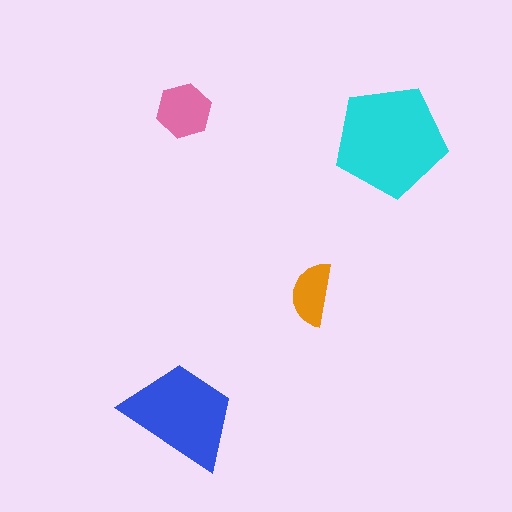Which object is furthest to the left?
The blue trapezoid is leftmost.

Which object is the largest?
The cyan pentagon.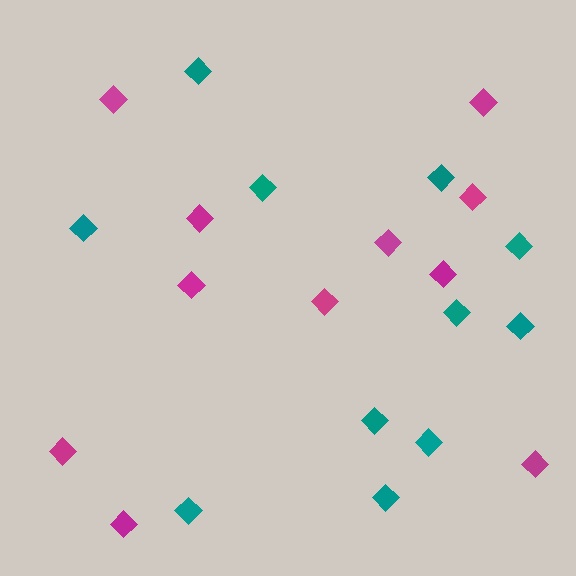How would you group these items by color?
There are 2 groups: one group of teal diamonds (11) and one group of magenta diamonds (11).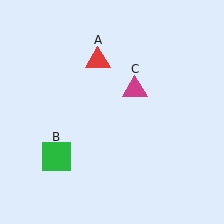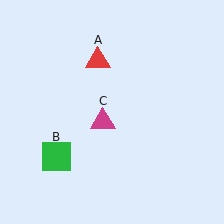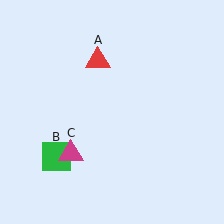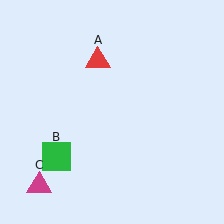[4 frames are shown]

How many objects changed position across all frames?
1 object changed position: magenta triangle (object C).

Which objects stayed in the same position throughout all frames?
Red triangle (object A) and green square (object B) remained stationary.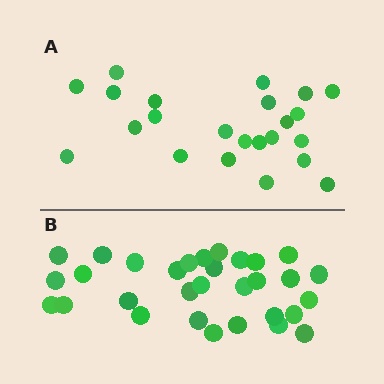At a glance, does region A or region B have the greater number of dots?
Region B (the bottom region) has more dots.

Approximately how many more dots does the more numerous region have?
Region B has roughly 8 or so more dots than region A.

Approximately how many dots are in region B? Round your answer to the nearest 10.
About 30 dots. (The exact count is 31, which rounds to 30.)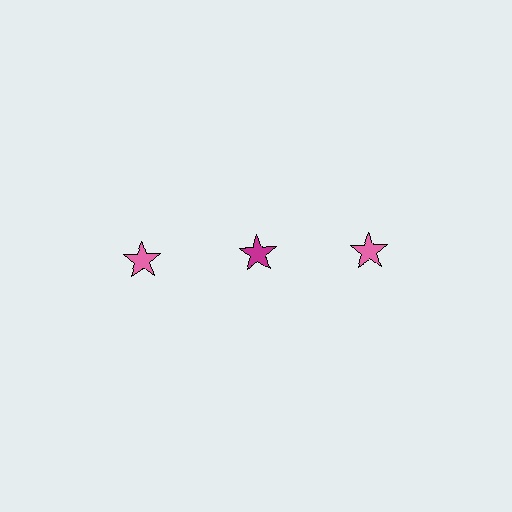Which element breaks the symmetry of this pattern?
The magenta star in the top row, second from left column breaks the symmetry. All other shapes are pink stars.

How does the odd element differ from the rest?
It has a different color: magenta instead of pink.